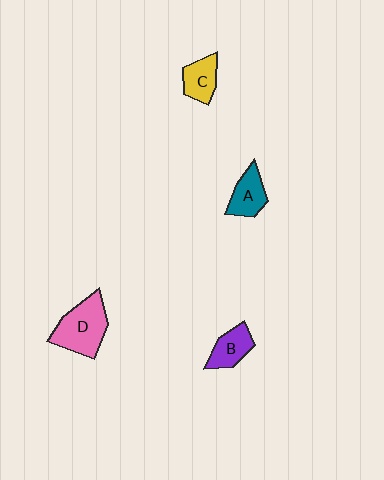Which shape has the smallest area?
Shape C (yellow).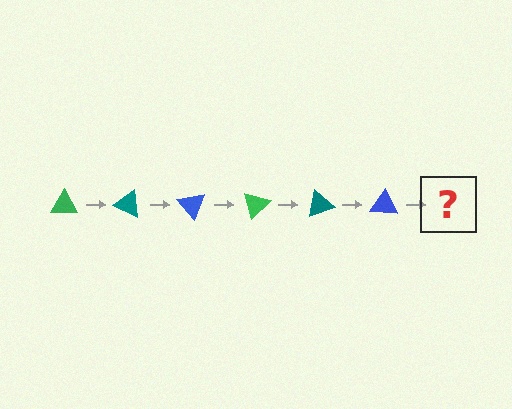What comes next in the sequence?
The next element should be a green triangle, rotated 150 degrees from the start.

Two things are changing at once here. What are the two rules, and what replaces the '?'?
The two rules are that it rotates 25 degrees each step and the color cycles through green, teal, and blue. The '?' should be a green triangle, rotated 150 degrees from the start.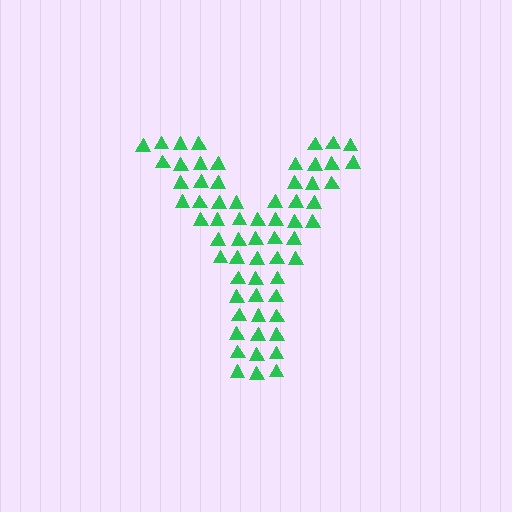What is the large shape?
The large shape is the letter Y.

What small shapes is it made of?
It is made of small triangles.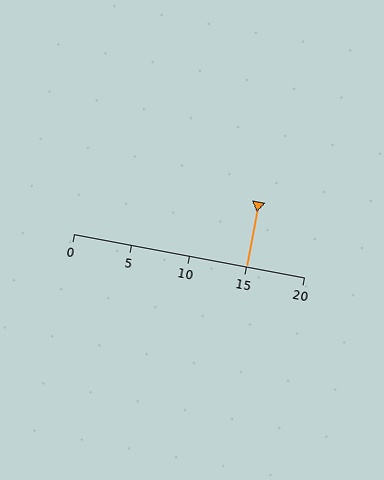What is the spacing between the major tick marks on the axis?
The major ticks are spaced 5 apart.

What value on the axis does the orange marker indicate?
The marker indicates approximately 15.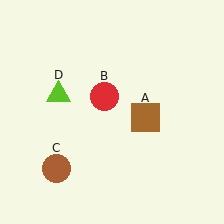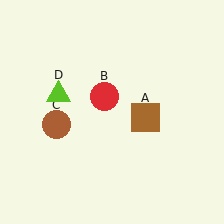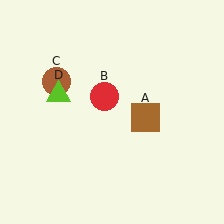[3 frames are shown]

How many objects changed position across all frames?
1 object changed position: brown circle (object C).